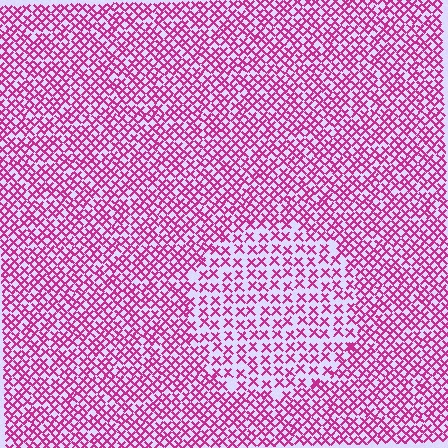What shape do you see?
I see a circle.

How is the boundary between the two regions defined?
The boundary is defined by a change in element density (approximately 1.7x ratio). All elements are the same color, size, and shape.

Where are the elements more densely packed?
The elements are more densely packed outside the circle boundary.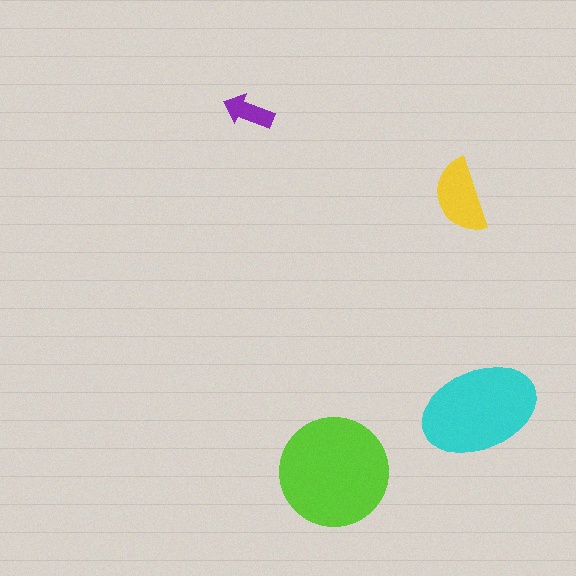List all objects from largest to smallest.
The lime circle, the cyan ellipse, the yellow semicircle, the purple arrow.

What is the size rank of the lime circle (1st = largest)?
1st.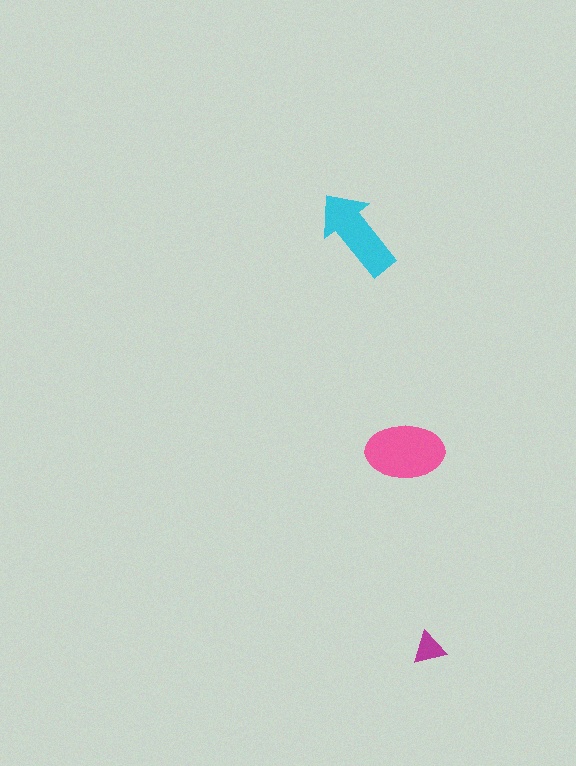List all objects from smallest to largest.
The magenta triangle, the cyan arrow, the pink ellipse.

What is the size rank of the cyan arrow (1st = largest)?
2nd.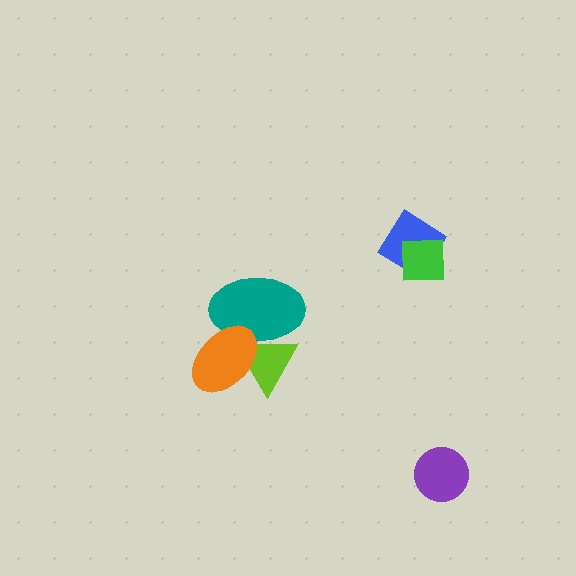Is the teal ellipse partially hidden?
Yes, it is partially covered by another shape.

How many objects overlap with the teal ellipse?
2 objects overlap with the teal ellipse.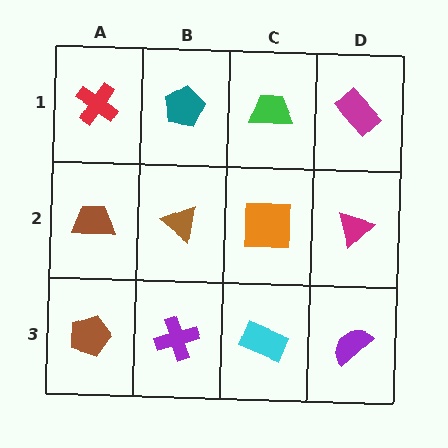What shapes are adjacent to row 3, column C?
An orange square (row 2, column C), a purple cross (row 3, column B), a purple semicircle (row 3, column D).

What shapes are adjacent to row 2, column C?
A green trapezoid (row 1, column C), a cyan rectangle (row 3, column C), a brown triangle (row 2, column B), a magenta triangle (row 2, column D).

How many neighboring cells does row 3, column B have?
3.